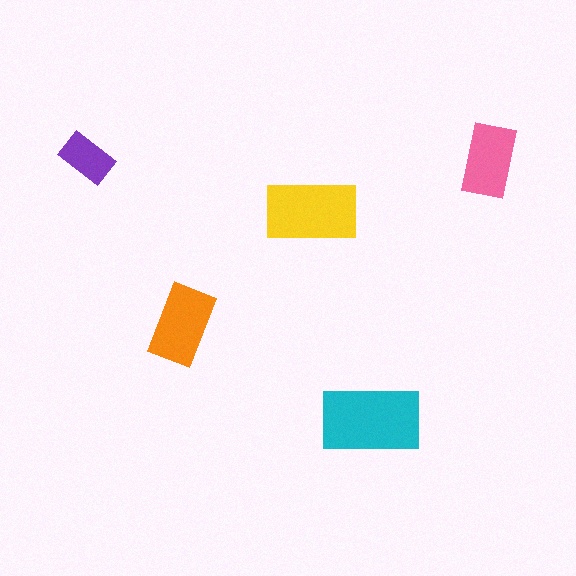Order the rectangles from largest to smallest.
the cyan one, the yellow one, the orange one, the pink one, the purple one.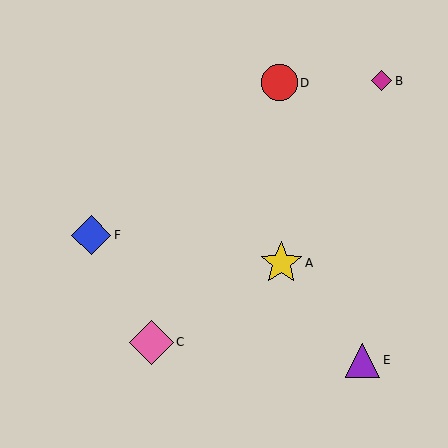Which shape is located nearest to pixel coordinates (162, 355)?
The pink diamond (labeled C) at (151, 342) is nearest to that location.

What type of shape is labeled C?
Shape C is a pink diamond.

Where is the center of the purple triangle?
The center of the purple triangle is at (363, 360).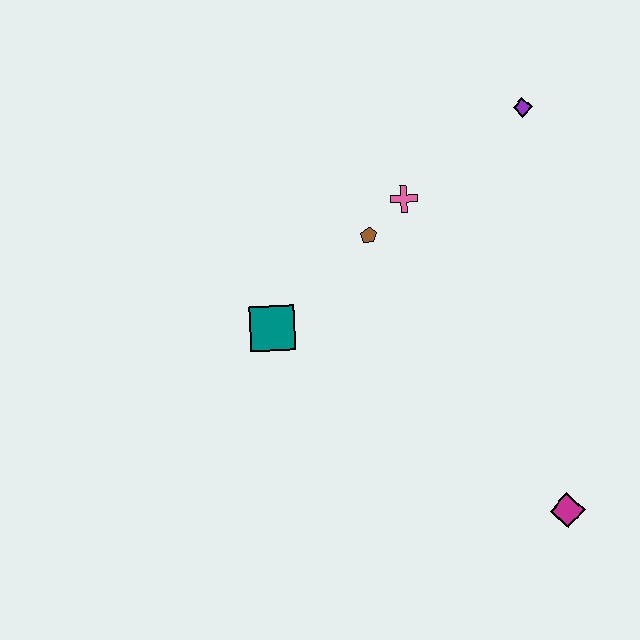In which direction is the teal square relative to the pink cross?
The teal square is to the left of the pink cross.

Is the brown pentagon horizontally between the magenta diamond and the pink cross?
No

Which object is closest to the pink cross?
The brown pentagon is closest to the pink cross.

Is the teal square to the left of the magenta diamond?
Yes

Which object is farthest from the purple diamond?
The magenta diamond is farthest from the purple diamond.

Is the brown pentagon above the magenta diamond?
Yes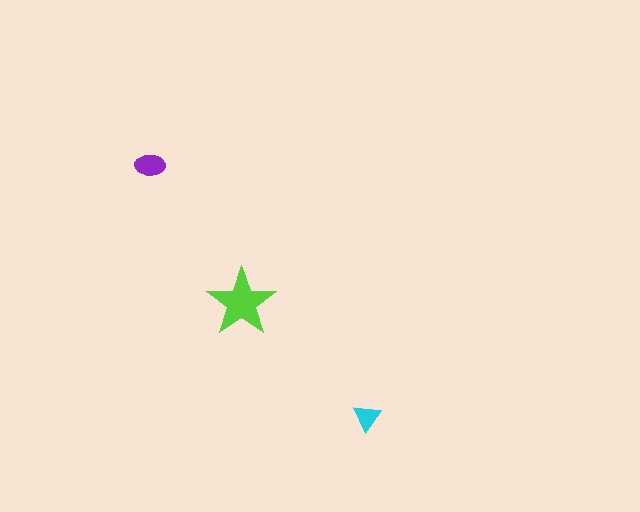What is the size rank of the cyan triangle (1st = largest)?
3rd.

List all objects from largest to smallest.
The lime star, the purple ellipse, the cyan triangle.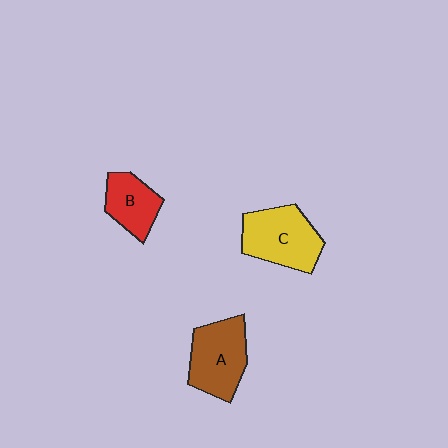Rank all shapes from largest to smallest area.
From largest to smallest: C (yellow), A (brown), B (red).